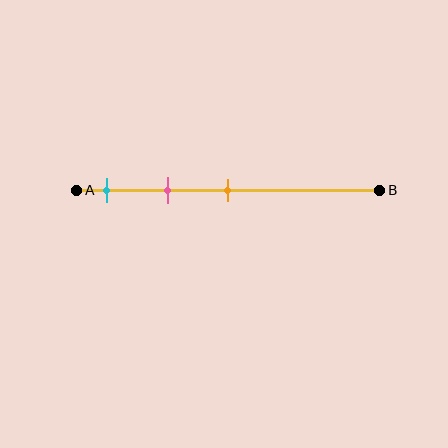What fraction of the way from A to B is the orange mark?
The orange mark is approximately 50% (0.5) of the way from A to B.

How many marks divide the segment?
There are 3 marks dividing the segment.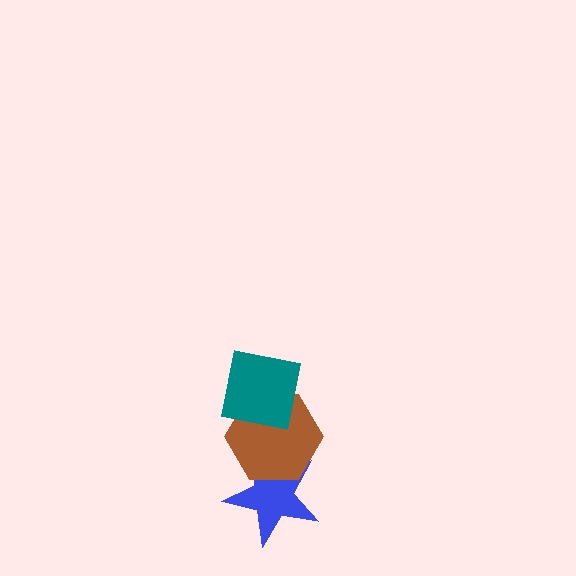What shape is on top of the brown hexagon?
The teal square is on top of the brown hexagon.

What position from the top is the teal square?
The teal square is 1st from the top.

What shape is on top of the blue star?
The brown hexagon is on top of the blue star.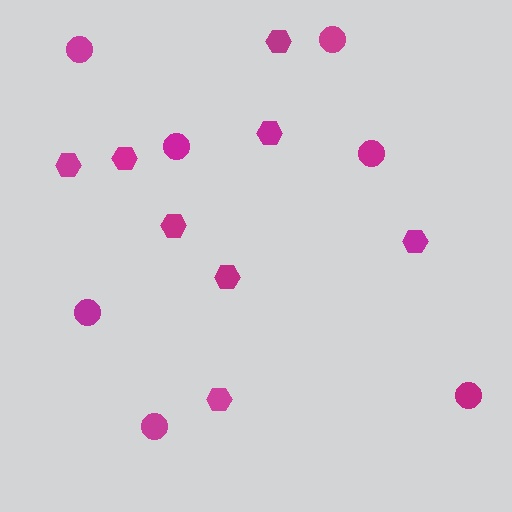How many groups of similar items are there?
There are 2 groups: one group of hexagons (8) and one group of circles (7).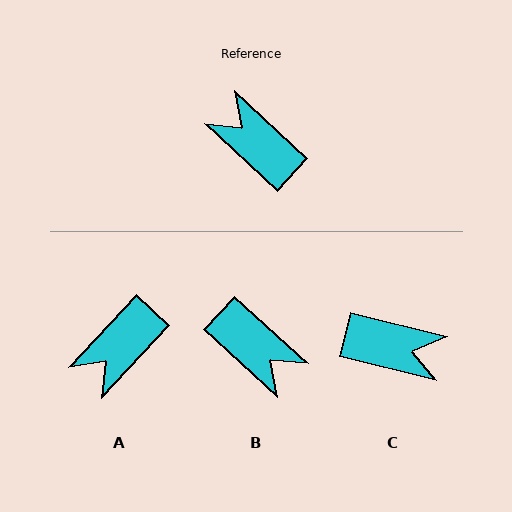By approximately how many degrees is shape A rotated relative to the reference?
Approximately 90 degrees counter-clockwise.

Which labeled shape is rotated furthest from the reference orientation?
B, about 180 degrees away.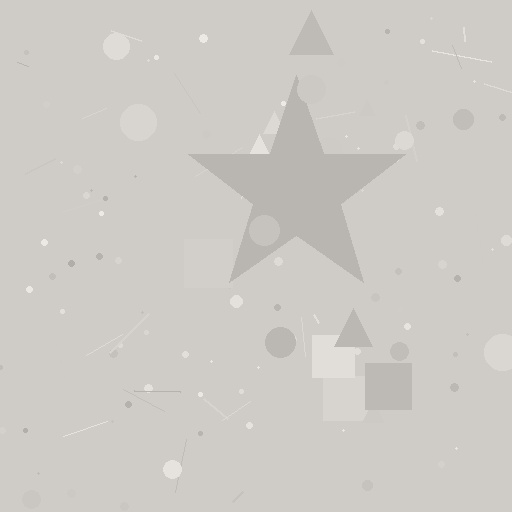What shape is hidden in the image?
A star is hidden in the image.